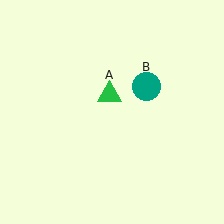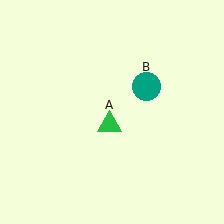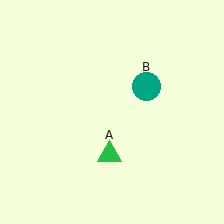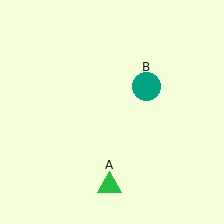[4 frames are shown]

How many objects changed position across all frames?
1 object changed position: green triangle (object A).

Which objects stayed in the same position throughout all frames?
Teal circle (object B) remained stationary.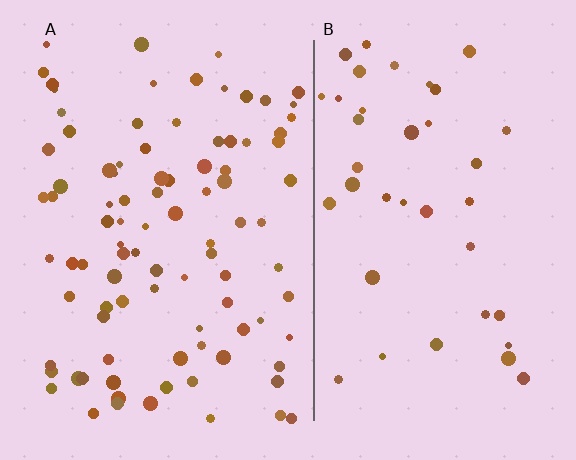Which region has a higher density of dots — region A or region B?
A (the left).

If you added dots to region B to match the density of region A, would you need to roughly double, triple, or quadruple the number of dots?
Approximately double.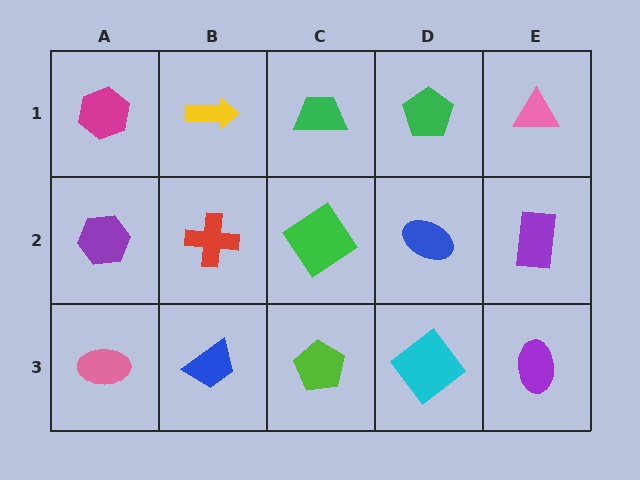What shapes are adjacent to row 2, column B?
A yellow arrow (row 1, column B), a blue trapezoid (row 3, column B), a purple hexagon (row 2, column A), a green diamond (row 2, column C).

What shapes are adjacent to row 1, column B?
A red cross (row 2, column B), a magenta hexagon (row 1, column A), a green trapezoid (row 1, column C).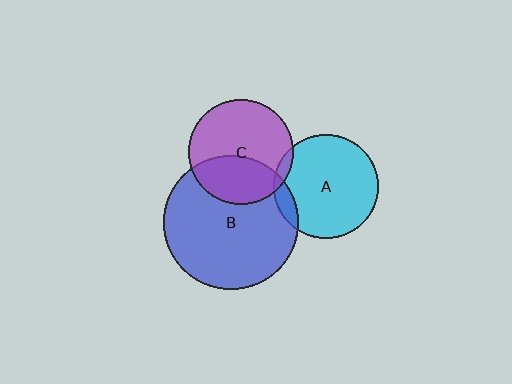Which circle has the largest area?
Circle B (blue).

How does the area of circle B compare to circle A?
Approximately 1.6 times.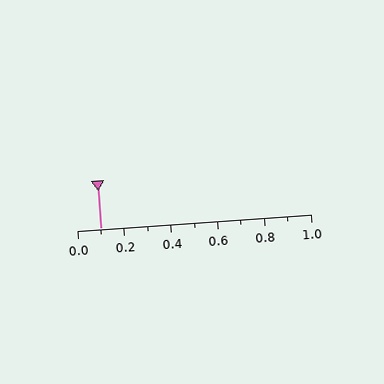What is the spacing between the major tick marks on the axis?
The major ticks are spaced 0.2 apart.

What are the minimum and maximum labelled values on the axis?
The axis runs from 0.0 to 1.0.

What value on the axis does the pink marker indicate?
The marker indicates approximately 0.1.